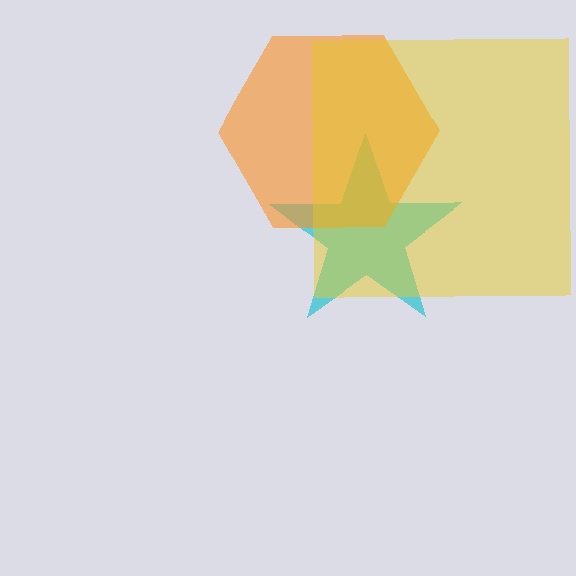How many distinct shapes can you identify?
There are 3 distinct shapes: a cyan star, an orange hexagon, a yellow square.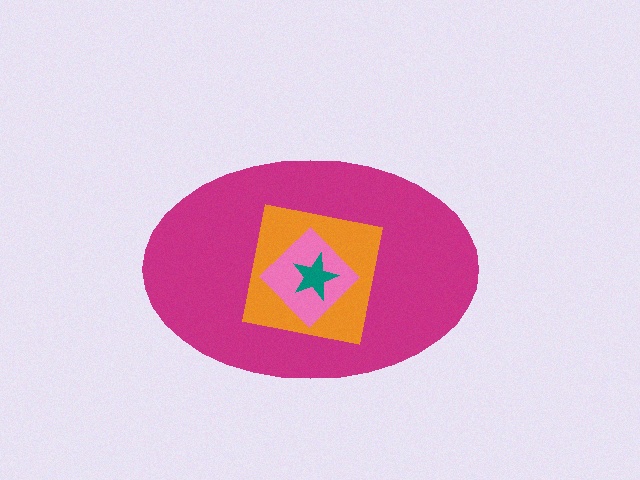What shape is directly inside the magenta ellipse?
The orange square.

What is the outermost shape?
The magenta ellipse.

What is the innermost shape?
The teal star.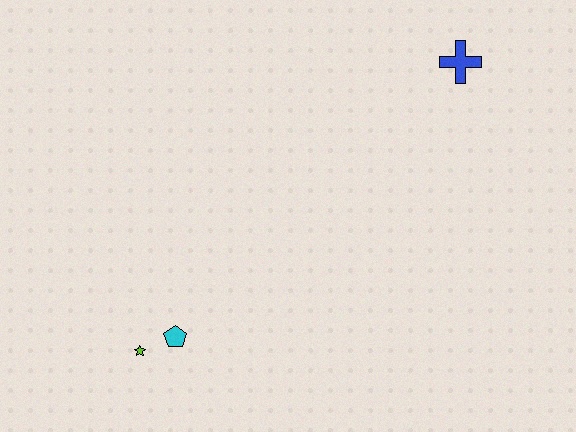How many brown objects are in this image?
There are no brown objects.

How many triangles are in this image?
There are no triangles.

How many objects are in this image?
There are 3 objects.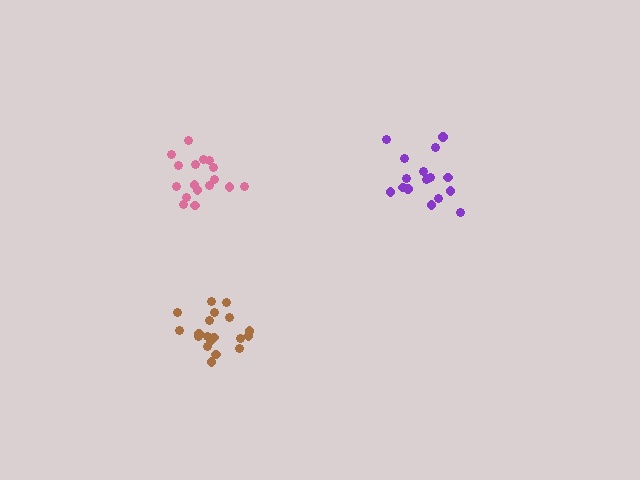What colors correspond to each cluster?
The clusters are colored: brown, pink, purple.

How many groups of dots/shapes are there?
There are 3 groups.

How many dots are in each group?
Group 1: 19 dots, Group 2: 17 dots, Group 3: 16 dots (52 total).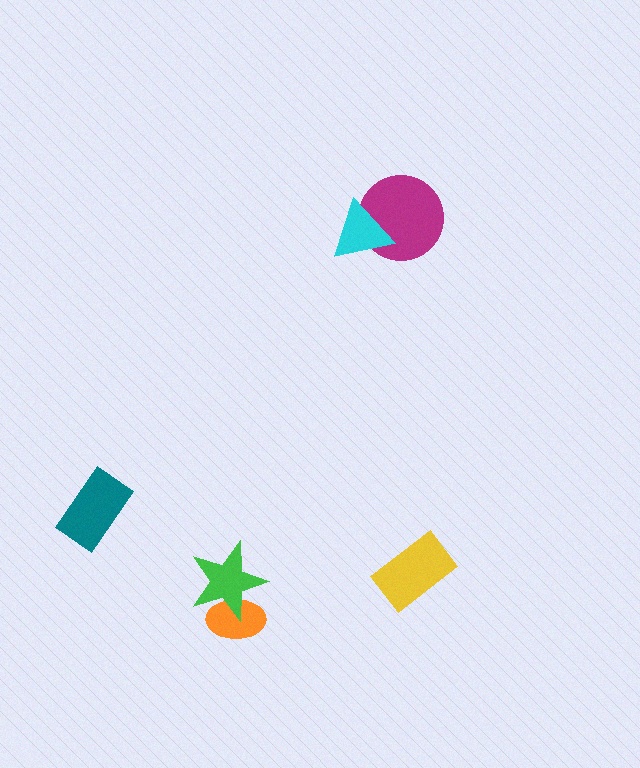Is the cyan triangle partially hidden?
No, no other shape covers it.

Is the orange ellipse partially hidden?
Yes, it is partially covered by another shape.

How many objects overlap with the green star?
1 object overlaps with the green star.